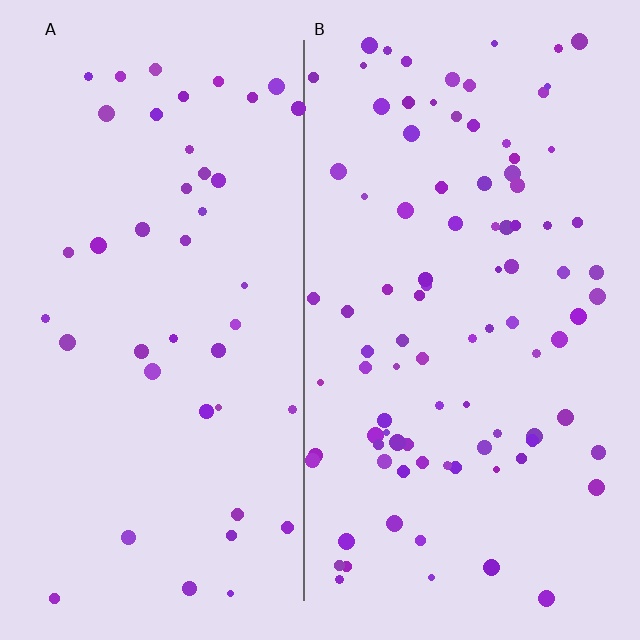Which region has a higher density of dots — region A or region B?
B (the right).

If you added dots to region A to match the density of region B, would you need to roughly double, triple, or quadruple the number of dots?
Approximately double.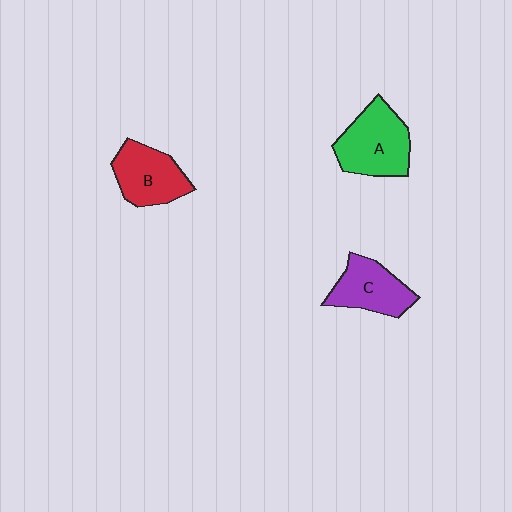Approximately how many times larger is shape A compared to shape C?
Approximately 1.3 times.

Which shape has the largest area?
Shape A (green).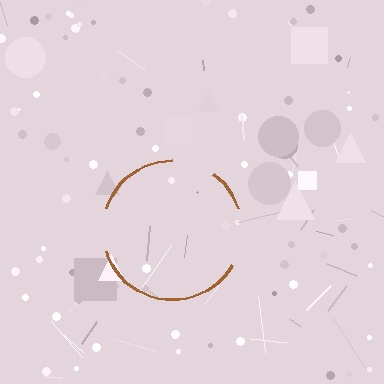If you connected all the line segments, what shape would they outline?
They would outline a circle.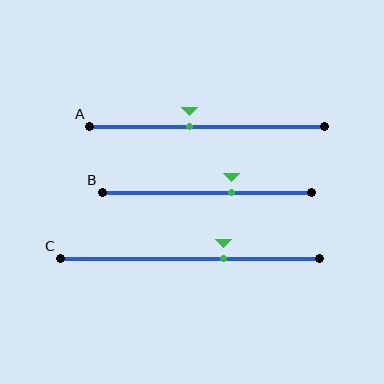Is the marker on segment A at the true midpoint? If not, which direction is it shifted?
No, the marker on segment A is shifted to the left by about 7% of the segment length.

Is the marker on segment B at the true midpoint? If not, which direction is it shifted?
No, the marker on segment B is shifted to the right by about 12% of the segment length.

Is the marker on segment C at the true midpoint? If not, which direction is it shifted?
No, the marker on segment C is shifted to the right by about 13% of the segment length.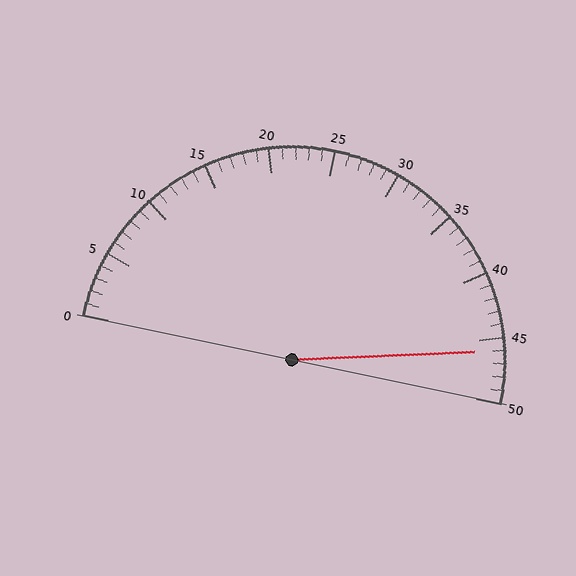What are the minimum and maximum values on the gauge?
The gauge ranges from 0 to 50.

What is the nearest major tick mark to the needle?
The nearest major tick mark is 45.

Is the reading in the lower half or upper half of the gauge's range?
The reading is in the upper half of the range (0 to 50).